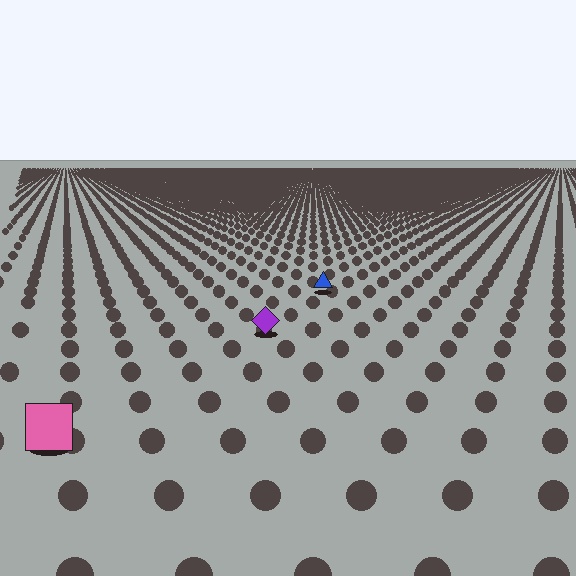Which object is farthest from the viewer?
The blue triangle is farthest from the viewer. It appears smaller and the ground texture around it is denser.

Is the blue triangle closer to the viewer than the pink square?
No. The pink square is closer — you can tell from the texture gradient: the ground texture is coarser near it.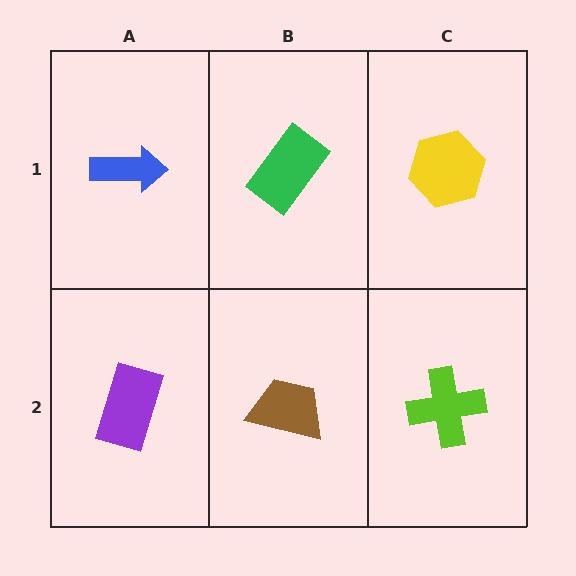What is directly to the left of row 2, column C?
A brown trapezoid.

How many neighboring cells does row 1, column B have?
3.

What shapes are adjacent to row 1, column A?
A purple rectangle (row 2, column A), a green rectangle (row 1, column B).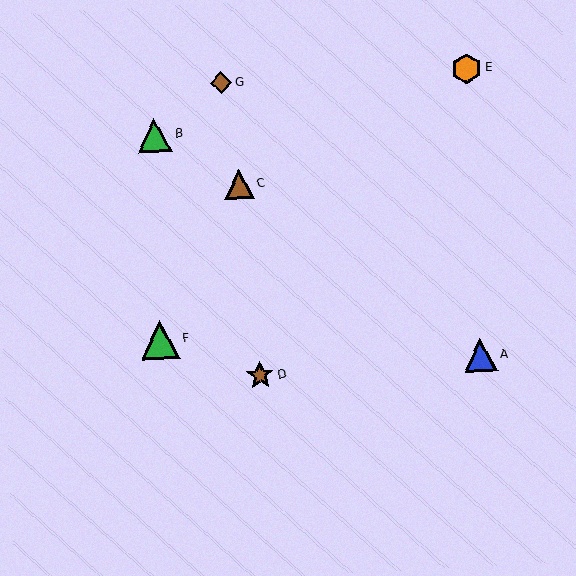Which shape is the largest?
The green triangle (labeled F) is the largest.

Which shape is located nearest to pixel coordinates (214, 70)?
The brown diamond (labeled G) at (221, 83) is nearest to that location.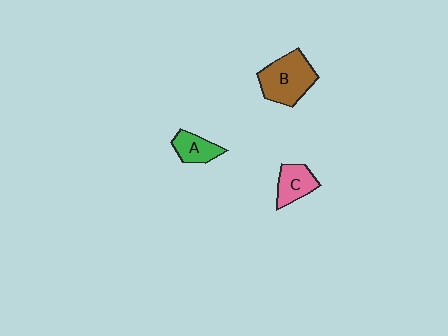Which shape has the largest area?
Shape B (brown).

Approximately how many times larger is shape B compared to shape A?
Approximately 1.9 times.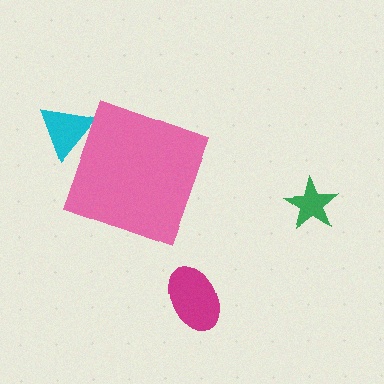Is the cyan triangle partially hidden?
Yes, the cyan triangle is partially hidden behind the pink diamond.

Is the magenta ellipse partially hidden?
No, the magenta ellipse is fully visible.